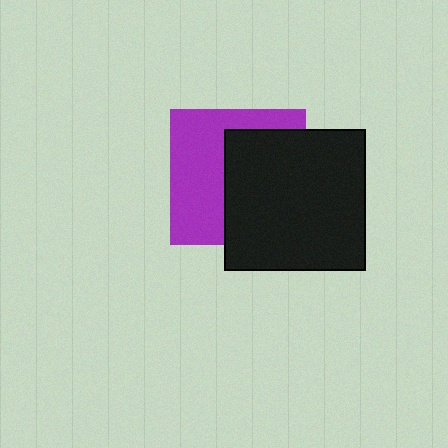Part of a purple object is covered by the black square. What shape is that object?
It is a square.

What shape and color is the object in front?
The object in front is a black square.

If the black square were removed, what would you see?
You would see the complete purple square.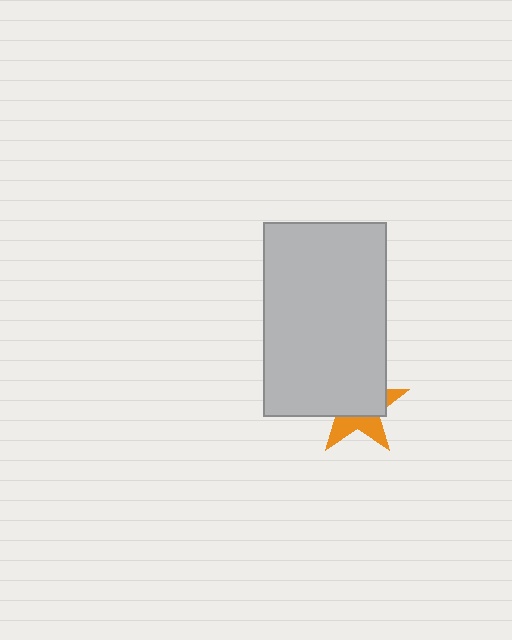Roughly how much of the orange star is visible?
A small part of it is visible (roughly 37%).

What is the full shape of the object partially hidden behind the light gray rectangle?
The partially hidden object is an orange star.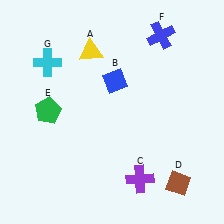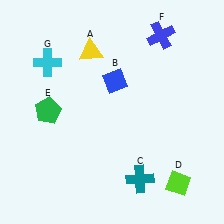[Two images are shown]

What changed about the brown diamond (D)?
In Image 1, D is brown. In Image 2, it changed to lime.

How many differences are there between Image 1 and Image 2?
There are 2 differences between the two images.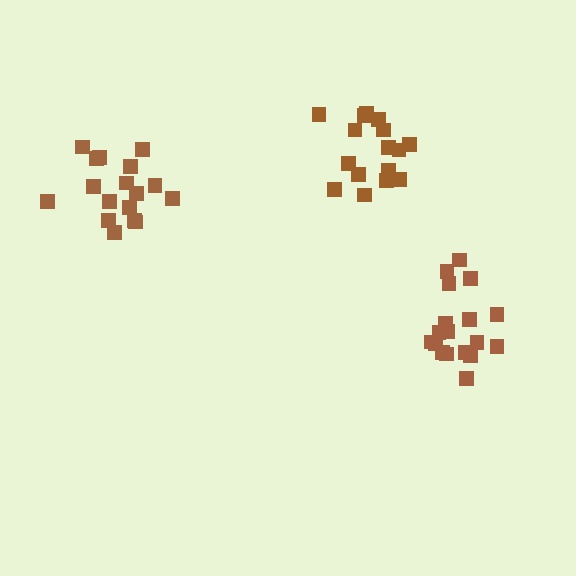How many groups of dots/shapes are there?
There are 3 groups.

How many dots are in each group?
Group 1: 17 dots, Group 2: 17 dots, Group 3: 18 dots (52 total).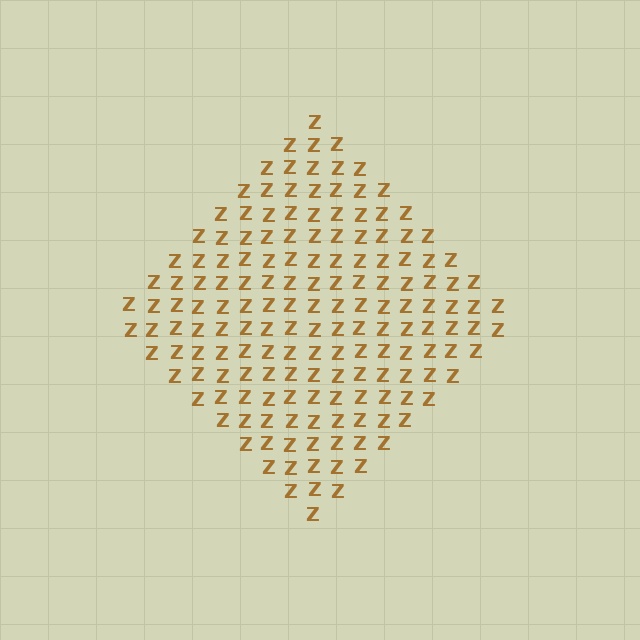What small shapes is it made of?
It is made of small letter Z's.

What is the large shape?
The large shape is a diamond.